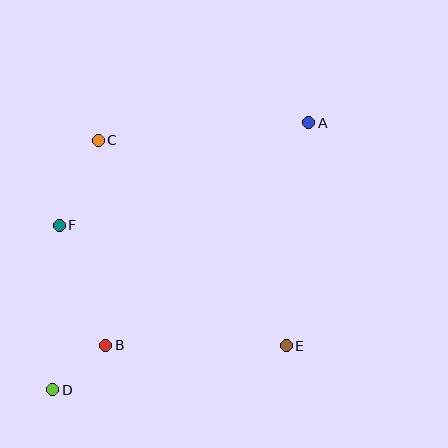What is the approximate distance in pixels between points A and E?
The distance between A and E is approximately 224 pixels.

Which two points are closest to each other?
Points B and D are closest to each other.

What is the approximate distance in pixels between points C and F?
The distance between C and F is approximately 93 pixels.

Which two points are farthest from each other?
Points A and D are farthest from each other.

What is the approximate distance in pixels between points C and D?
The distance between C and D is approximately 254 pixels.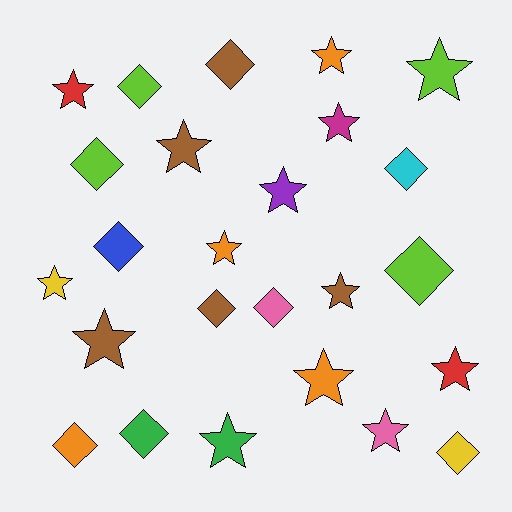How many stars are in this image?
There are 14 stars.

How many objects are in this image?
There are 25 objects.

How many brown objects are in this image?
There are 5 brown objects.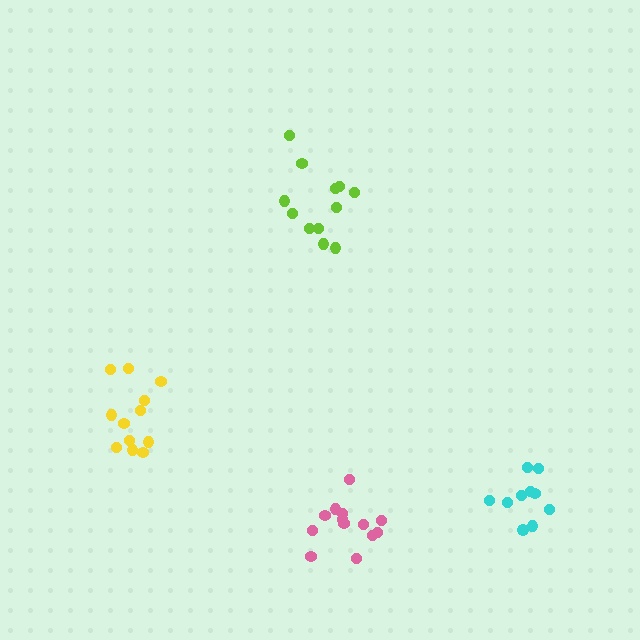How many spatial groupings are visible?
There are 4 spatial groupings.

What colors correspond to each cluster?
The clusters are colored: lime, yellow, cyan, pink.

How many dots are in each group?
Group 1: 12 dots, Group 2: 12 dots, Group 3: 10 dots, Group 4: 13 dots (47 total).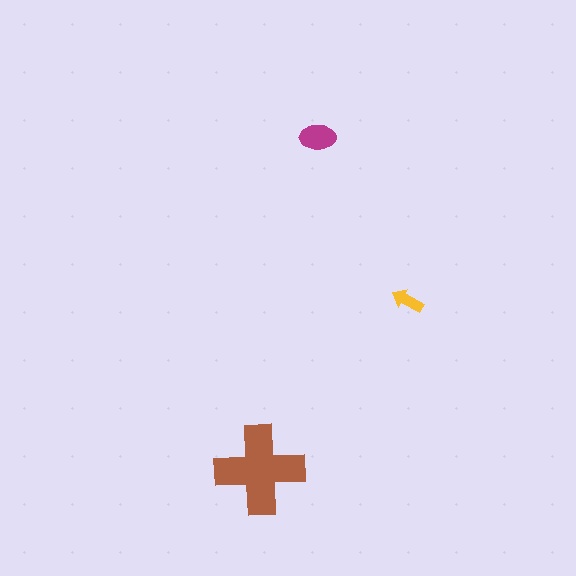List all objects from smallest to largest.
The yellow arrow, the magenta ellipse, the brown cross.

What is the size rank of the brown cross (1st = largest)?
1st.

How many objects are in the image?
There are 3 objects in the image.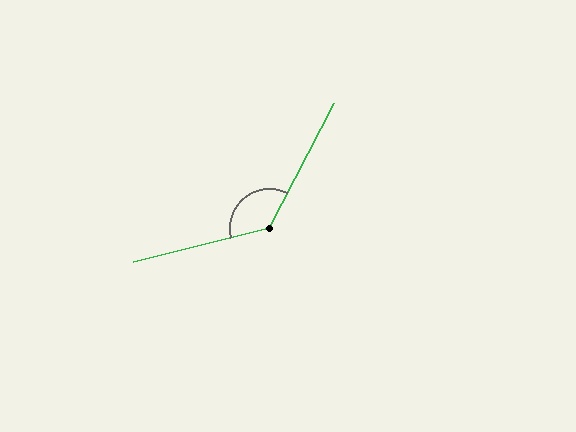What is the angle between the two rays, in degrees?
Approximately 132 degrees.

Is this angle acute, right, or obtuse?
It is obtuse.